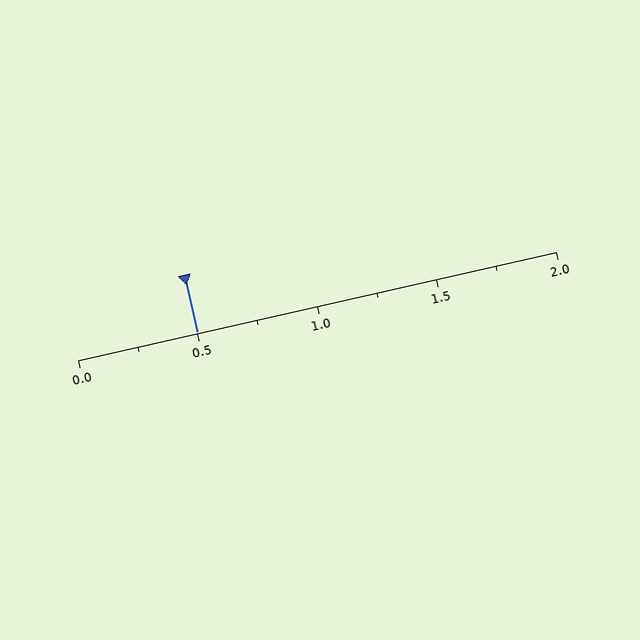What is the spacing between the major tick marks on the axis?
The major ticks are spaced 0.5 apart.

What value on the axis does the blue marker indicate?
The marker indicates approximately 0.5.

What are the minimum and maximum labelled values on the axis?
The axis runs from 0.0 to 2.0.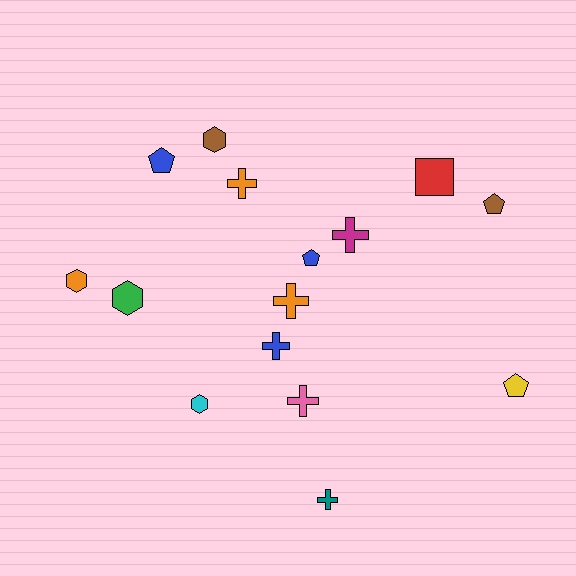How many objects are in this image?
There are 15 objects.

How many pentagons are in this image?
There are 4 pentagons.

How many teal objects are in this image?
There is 1 teal object.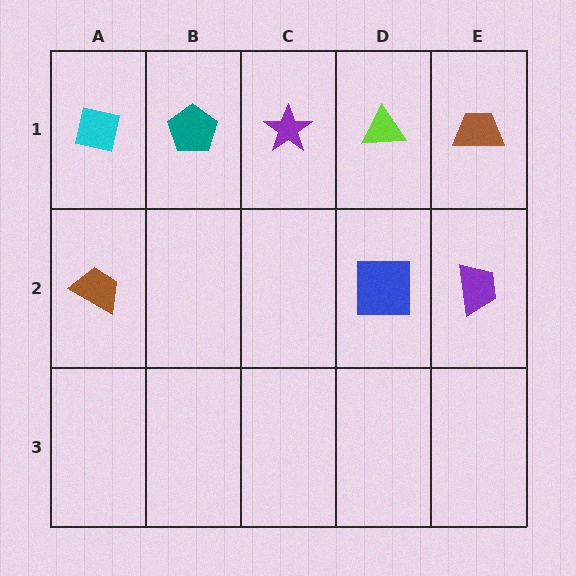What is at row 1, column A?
A cyan square.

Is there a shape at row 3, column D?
No, that cell is empty.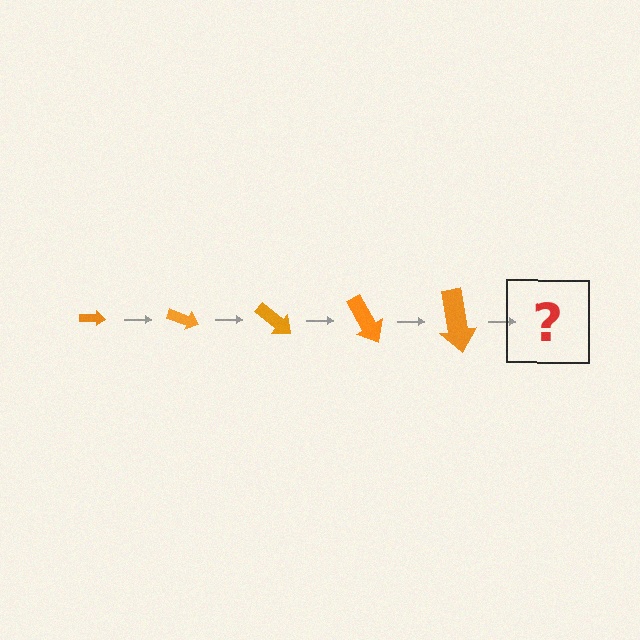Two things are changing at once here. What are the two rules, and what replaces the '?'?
The two rules are that the arrow grows larger each step and it rotates 20 degrees each step. The '?' should be an arrow, larger than the previous one and rotated 100 degrees from the start.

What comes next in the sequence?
The next element should be an arrow, larger than the previous one and rotated 100 degrees from the start.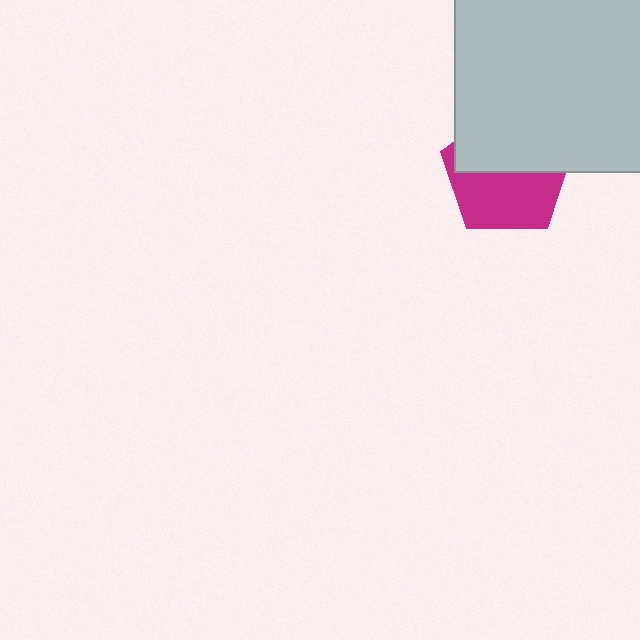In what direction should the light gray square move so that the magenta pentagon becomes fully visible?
The light gray square should move up. That is the shortest direction to clear the overlap and leave the magenta pentagon fully visible.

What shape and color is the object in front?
The object in front is a light gray square.